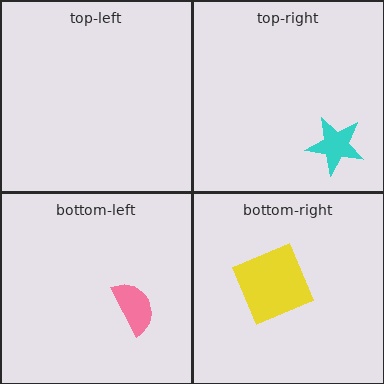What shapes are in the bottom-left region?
The pink semicircle.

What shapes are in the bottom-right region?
The yellow square.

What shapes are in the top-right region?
The cyan star.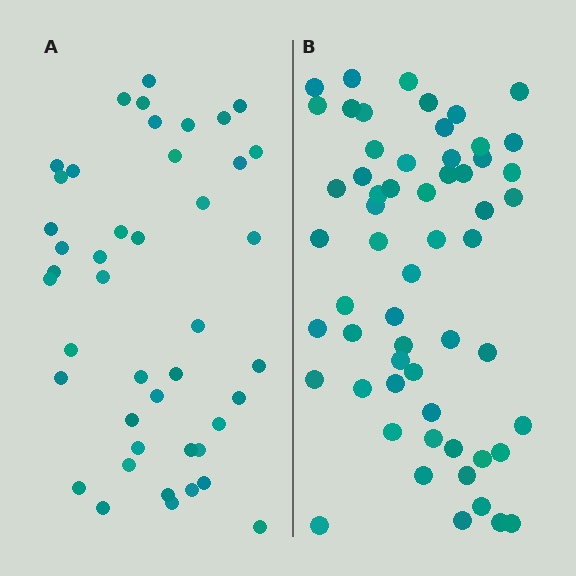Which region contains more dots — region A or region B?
Region B (the right region) has more dots.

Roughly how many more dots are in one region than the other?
Region B has approximately 15 more dots than region A.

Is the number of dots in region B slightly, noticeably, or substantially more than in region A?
Region B has noticeably more, but not dramatically so. The ratio is roughly 1.3 to 1.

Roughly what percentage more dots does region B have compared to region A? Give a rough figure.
About 30% more.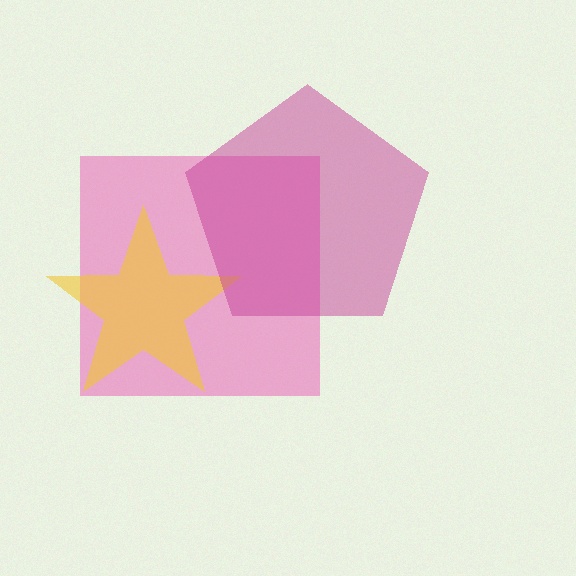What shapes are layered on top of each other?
The layered shapes are: a pink square, a yellow star, a magenta pentagon.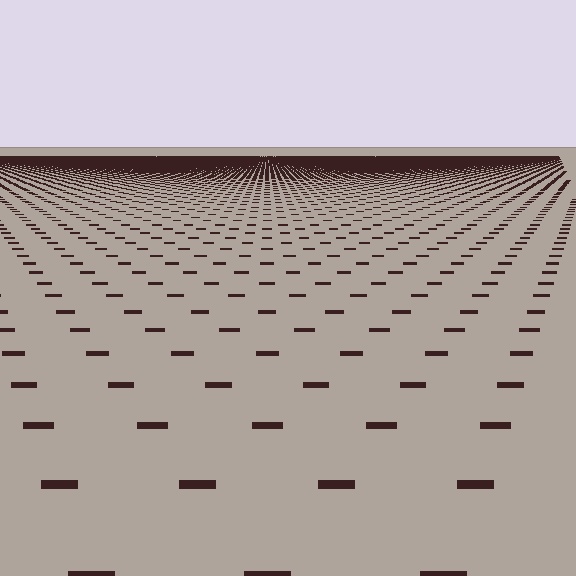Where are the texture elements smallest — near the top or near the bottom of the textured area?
Near the top.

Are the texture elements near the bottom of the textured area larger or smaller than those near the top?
Larger. Near the bottom, elements are closer to the viewer and appear at a bigger on-screen size.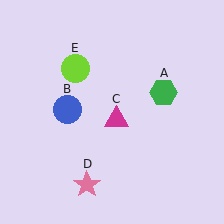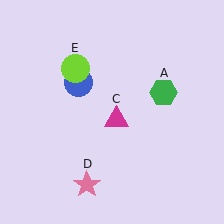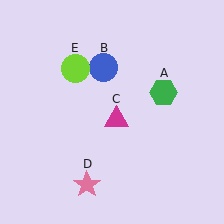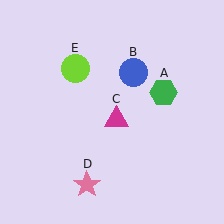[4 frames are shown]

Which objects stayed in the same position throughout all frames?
Green hexagon (object A) and magenta triangle (object C) and pink star (object D) and lime circle (object E) remained stationary.